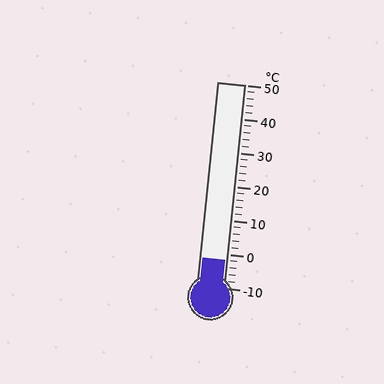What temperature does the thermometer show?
The thermometer shows approximately -2°C.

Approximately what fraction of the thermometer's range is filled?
The thermometer is filled to approximately 15% of its range.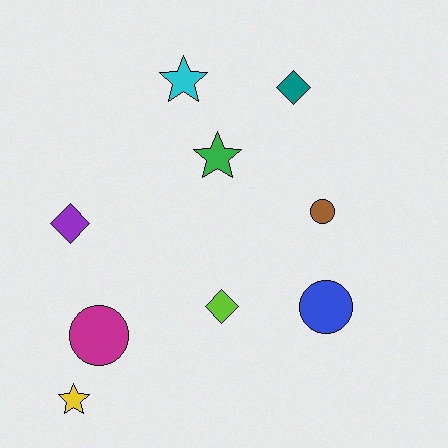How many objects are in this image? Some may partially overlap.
There are 9 objects.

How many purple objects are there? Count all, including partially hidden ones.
There is 1 purple object.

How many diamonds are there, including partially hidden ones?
There are 3 diamonds.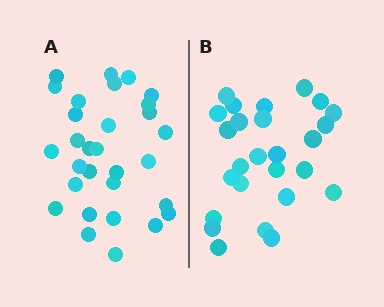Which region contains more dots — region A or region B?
Region A (the left region) has more dots.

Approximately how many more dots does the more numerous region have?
Region A has about 4 more dots than region B.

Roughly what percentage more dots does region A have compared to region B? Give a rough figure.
About 15% more.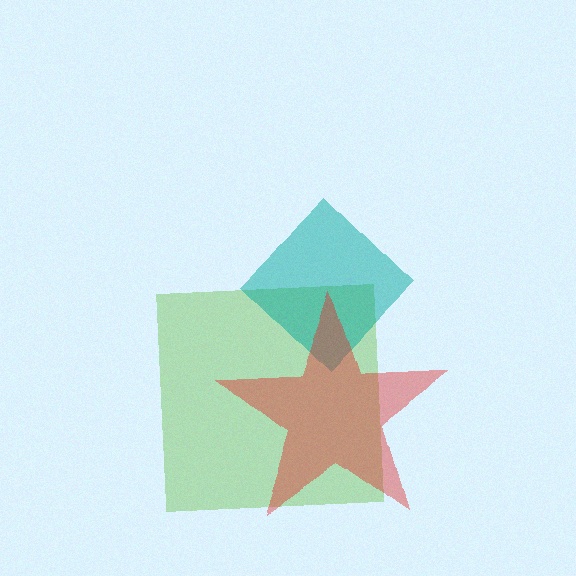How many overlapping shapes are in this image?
There are 3 overlapping shapes in the image.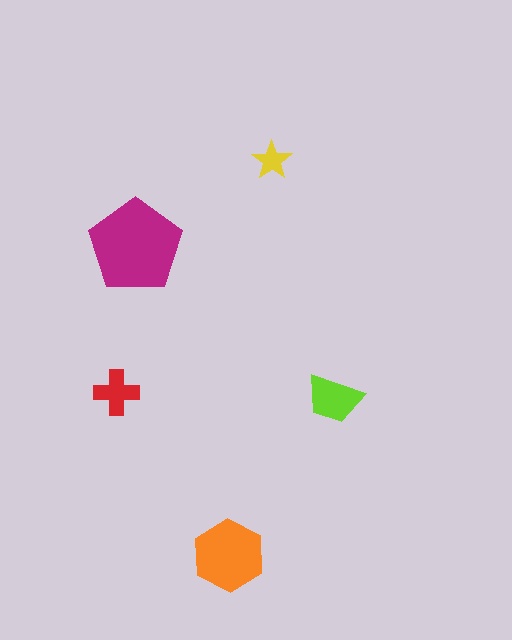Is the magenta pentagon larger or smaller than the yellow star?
Larger.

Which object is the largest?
The magenta pentagon.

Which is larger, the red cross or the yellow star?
The red cross.